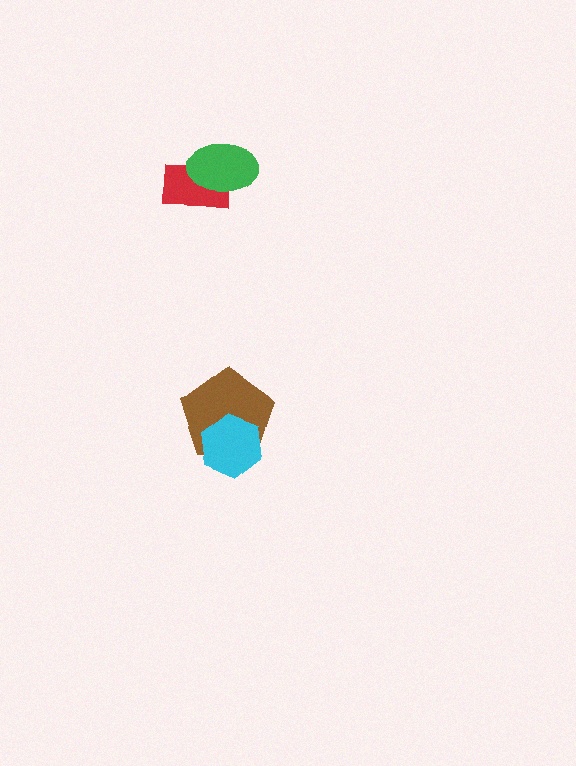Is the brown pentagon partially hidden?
Yes, it is partially covered by another shape.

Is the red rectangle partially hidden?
Yes, it is partially covered by another shape.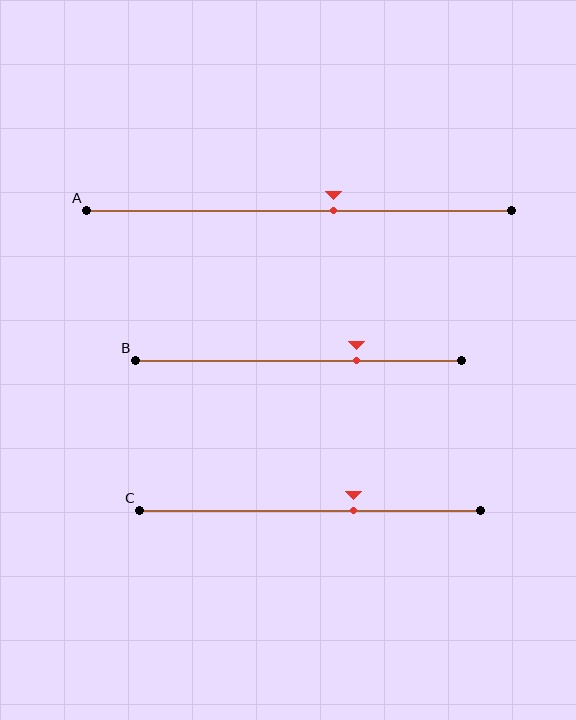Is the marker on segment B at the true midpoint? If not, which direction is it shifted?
No, the marker on segment B is shifted to the right by about 18% of the segment length.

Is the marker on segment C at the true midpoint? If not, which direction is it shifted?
No, the marker on segment C is shifted to the right by about 13% of the segment length.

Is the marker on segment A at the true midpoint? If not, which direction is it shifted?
No, the marker on segment A is shifted to the right by about 8% of the segment length.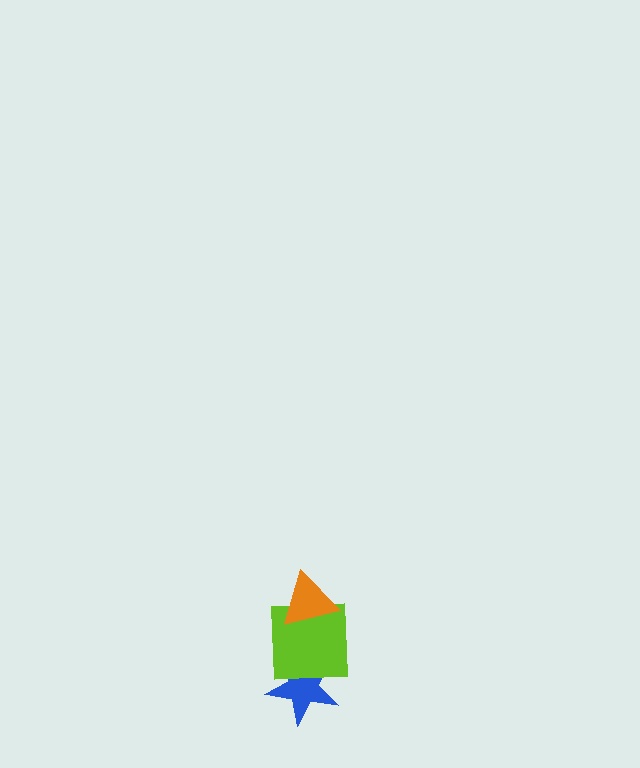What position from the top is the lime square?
The lime square is 2nd from the top.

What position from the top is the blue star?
The blue star is 3rd from the top.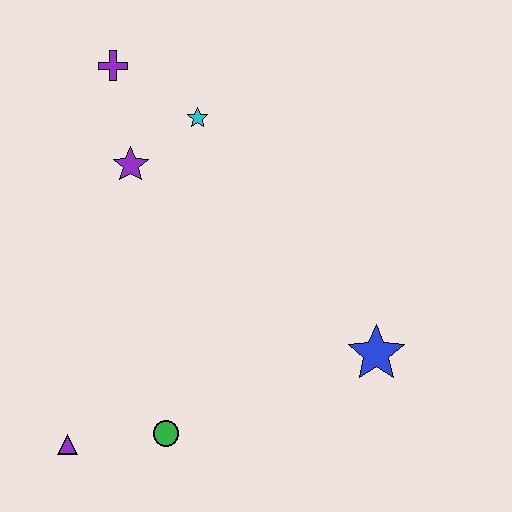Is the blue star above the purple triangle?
Yes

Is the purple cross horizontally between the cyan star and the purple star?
No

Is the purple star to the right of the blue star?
No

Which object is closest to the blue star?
The green circle is closest to the blue star.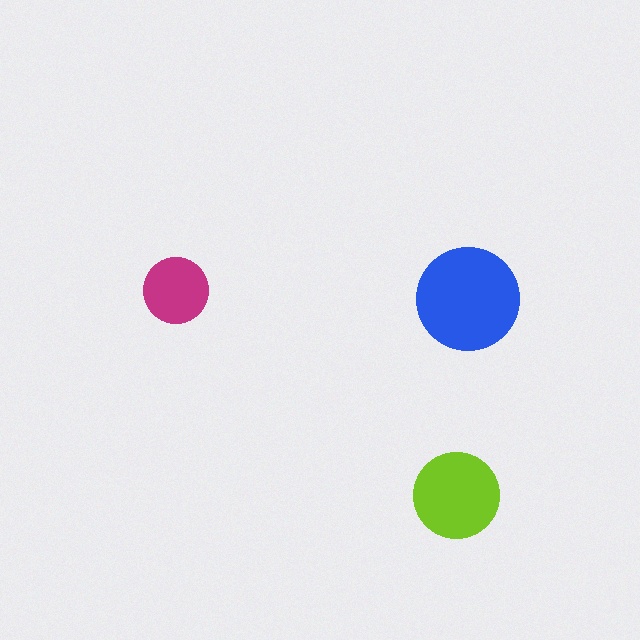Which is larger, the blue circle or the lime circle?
The blue one.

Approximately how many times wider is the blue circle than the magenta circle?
About 1.5 times wider.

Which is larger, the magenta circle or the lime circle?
The lime one.